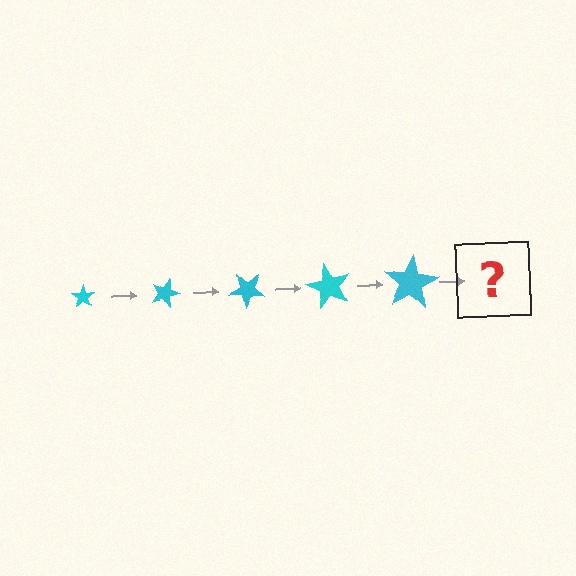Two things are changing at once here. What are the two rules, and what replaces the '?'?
The two rules are that the star grows larger each step and it rotates 20 degrees each step. The '?' should be a star, larger than the previous one and rotated 100 degrees from the start.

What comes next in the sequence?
The next element should be a star, larger than the previous one and rotated 100 degrees from the start.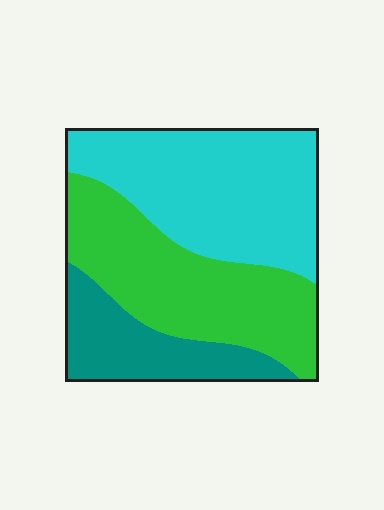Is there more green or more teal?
Green.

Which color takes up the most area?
Cyan, at roughly 40%.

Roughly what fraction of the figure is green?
Green covers roughly 40% of the figure.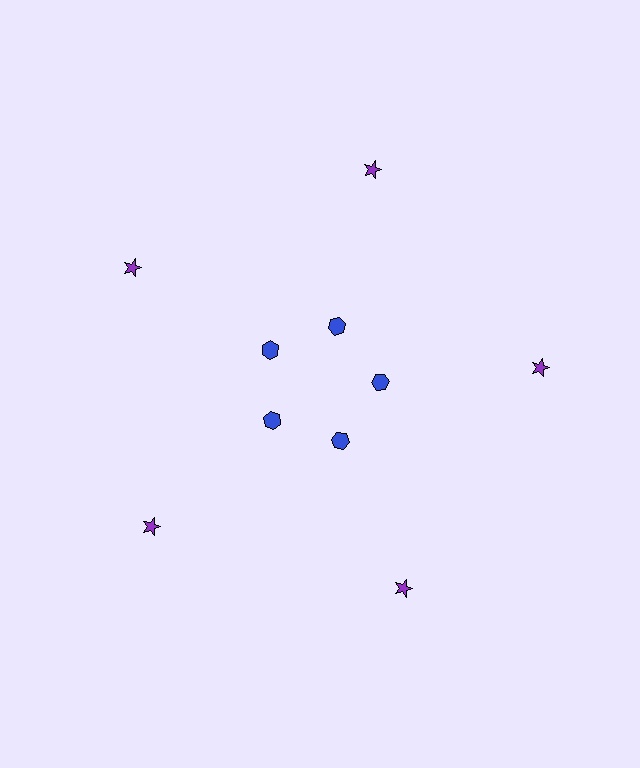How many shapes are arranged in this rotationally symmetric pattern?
There are 10 shapes, arranged in 5 groups of 2.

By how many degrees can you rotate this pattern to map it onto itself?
The pattern maps onto itself every 72 degrees of rotation.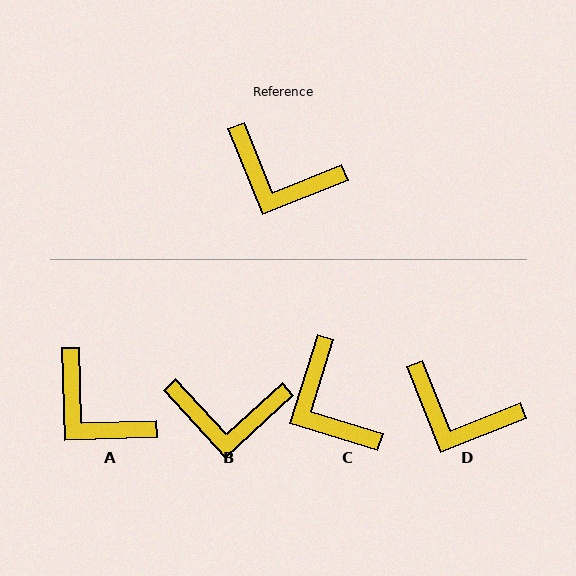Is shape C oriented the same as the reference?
No, it is off by about 39 degrees.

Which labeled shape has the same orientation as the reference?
D.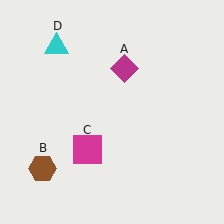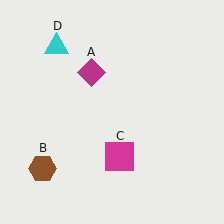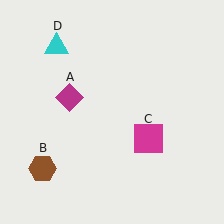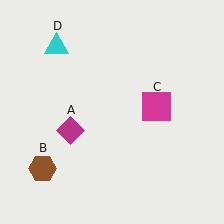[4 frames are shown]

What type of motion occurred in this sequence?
The magenta diamond (object A), magenta square (object C) rotated counterclockwise around the center of the scene.